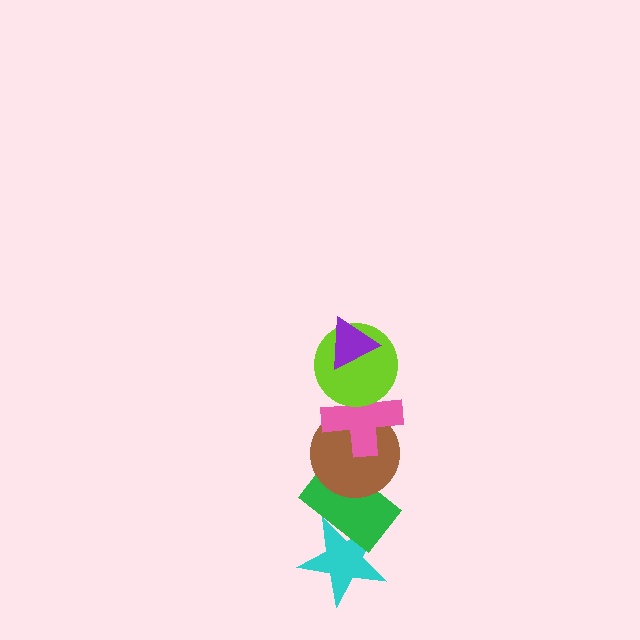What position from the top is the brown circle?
The brown circle is 4th from the top.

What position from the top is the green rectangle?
The green rectangle is 5th from the top.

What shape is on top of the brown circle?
The pink cross is on top of the brown circle.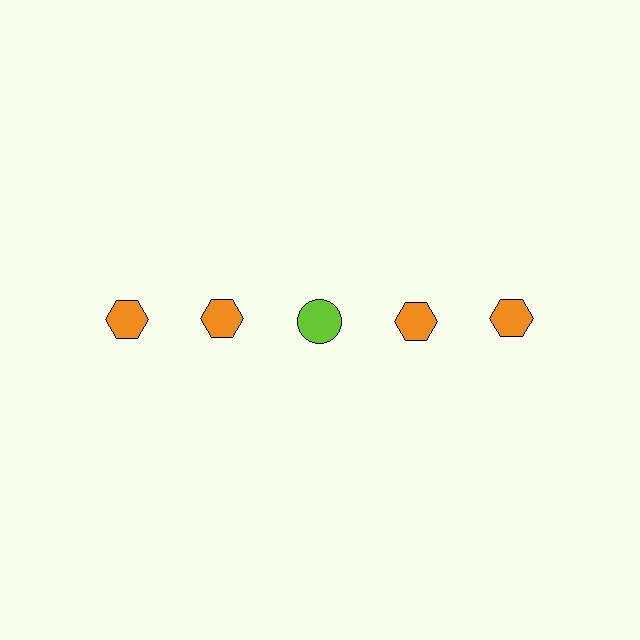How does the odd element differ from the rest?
It differs in both color (lime instead of orange) and shape (circle instead of hexagon).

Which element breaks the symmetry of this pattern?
The lime circle in the top row, center column breaks the symmetry. All other shapes are orange hexagons.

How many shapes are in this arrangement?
There are 5 shapes arranged in a grid pattern.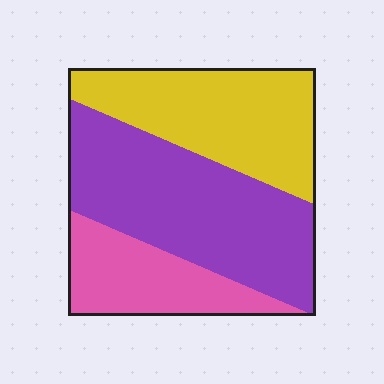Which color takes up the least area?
Pink, at roughly 20%.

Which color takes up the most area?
Purple, at roughly 45%.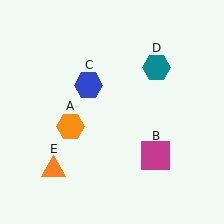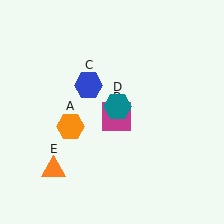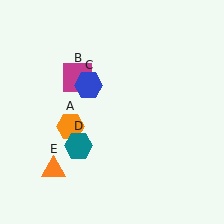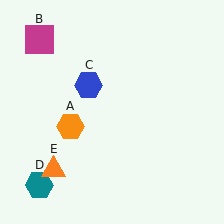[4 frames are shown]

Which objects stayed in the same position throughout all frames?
Orange hexagon (object A) and blue hexagon (object C) and orange triangle (object E) remained stationary.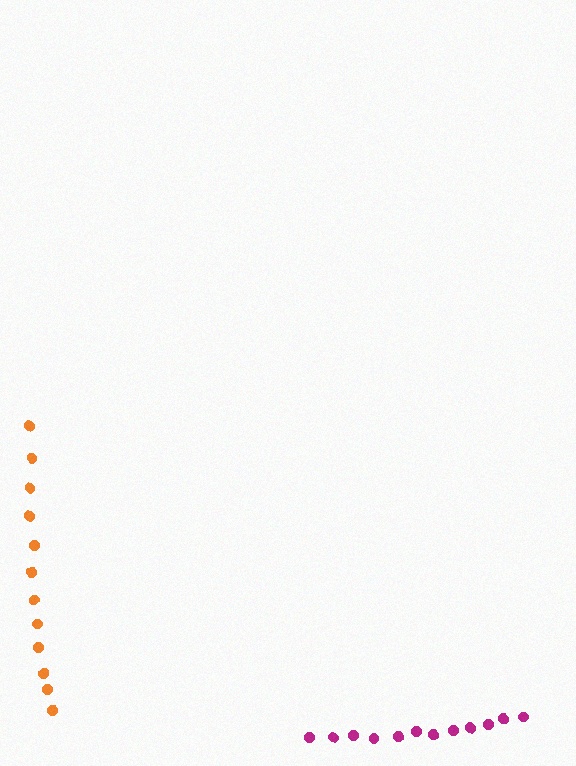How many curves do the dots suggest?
There are 2 distinct paths.